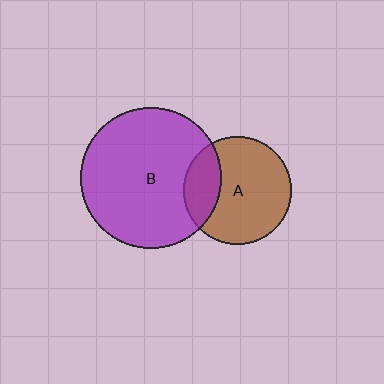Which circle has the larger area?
Circle B (purple).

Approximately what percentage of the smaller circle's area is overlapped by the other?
Approximately 25%.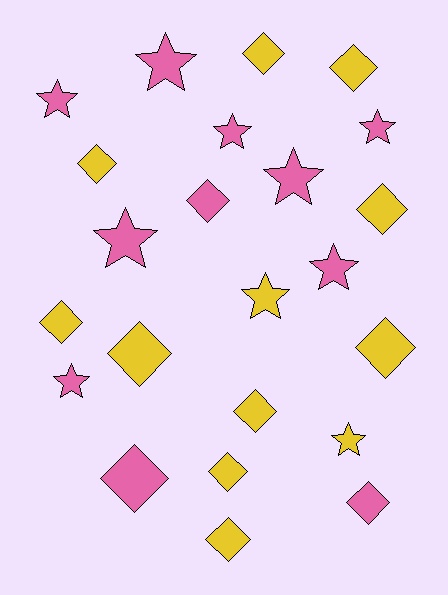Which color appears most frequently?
Yellow, with 12 objects.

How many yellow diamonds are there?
There are 10 yellow diamonds.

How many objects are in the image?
There are 23 objects.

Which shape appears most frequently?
Diamond, with 13 objects.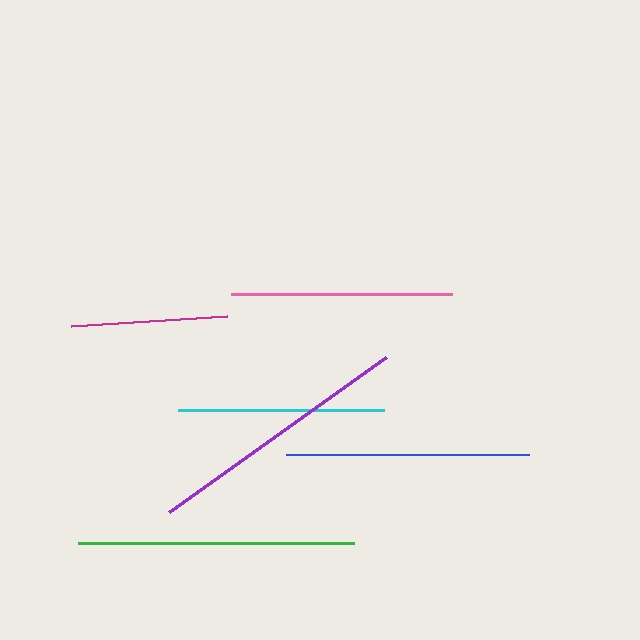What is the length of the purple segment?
The purple segment is approximately 267 pixels long.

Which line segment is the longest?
The green line is the longest at approximately 276 pixels.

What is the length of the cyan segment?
The cyan segment is approximately 206 pixels long.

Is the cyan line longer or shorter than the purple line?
The purple line is longer than the cyan line.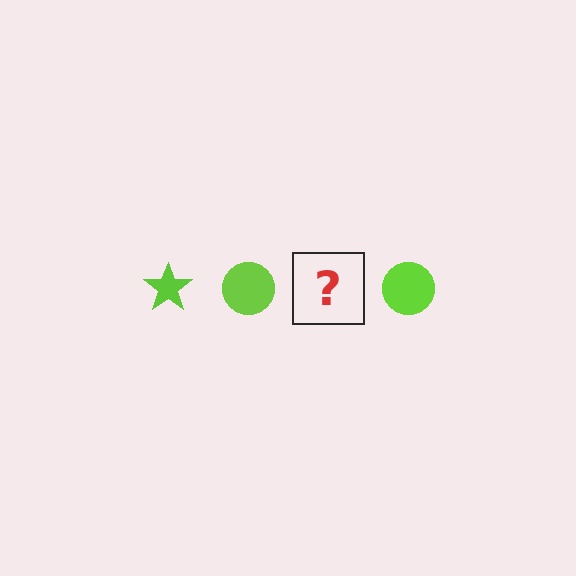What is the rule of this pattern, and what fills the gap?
The rule is that the pattern cycles through star, circle shapes in lime. The gap should be filled with a lime star.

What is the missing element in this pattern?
The missing element is a lime star.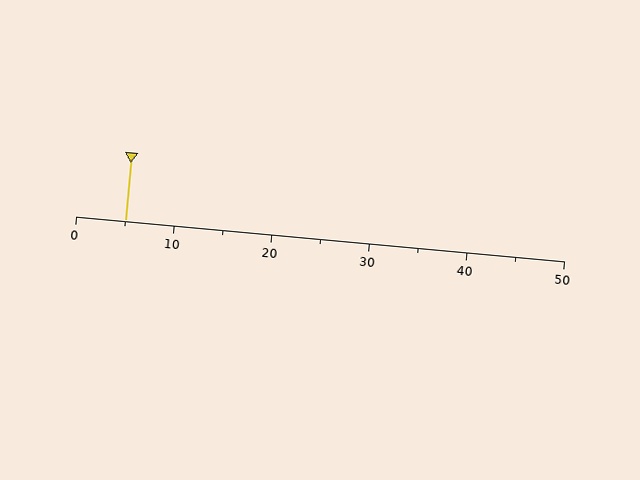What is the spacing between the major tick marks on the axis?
The major ticks are spaced 10 apart.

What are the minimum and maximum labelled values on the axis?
The axis runs from 0 to 50.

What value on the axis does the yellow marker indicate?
The marker indicates approximately 5.